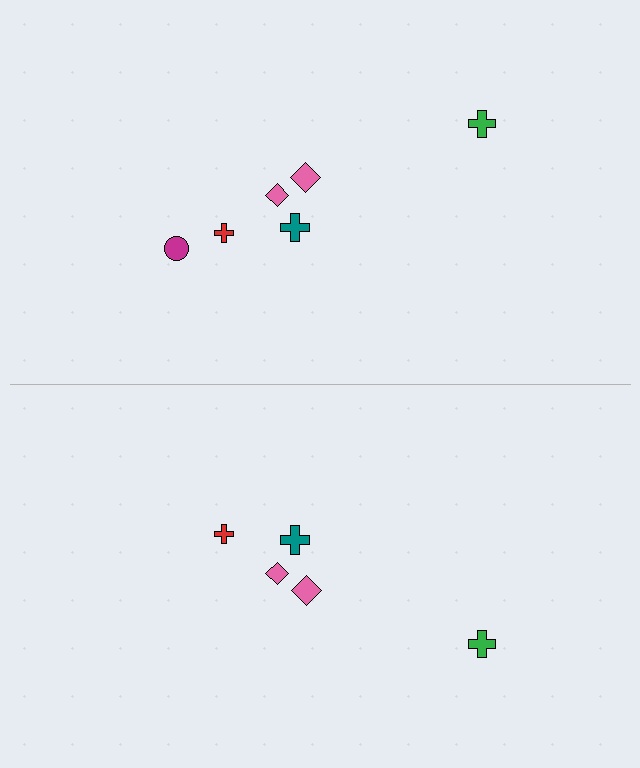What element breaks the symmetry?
A magenta circle is missing from the bottom side.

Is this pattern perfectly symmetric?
No, the pattern is not perfectly symmetric. A magenta circle is missing from the bottom side.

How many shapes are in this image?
There are 11 shapes in this image.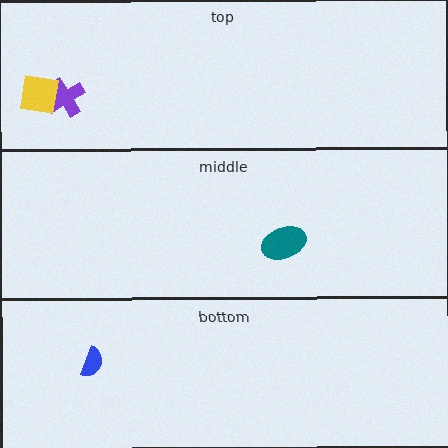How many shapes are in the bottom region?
1.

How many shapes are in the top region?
2.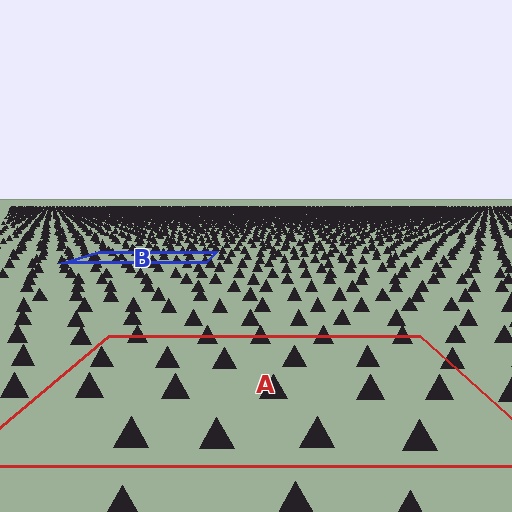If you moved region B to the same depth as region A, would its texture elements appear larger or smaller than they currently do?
They would appear larger. At a closer depth, the same texture elements are projected at a bigger on-screen size.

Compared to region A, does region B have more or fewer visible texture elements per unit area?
Region B has more texture elements per unit area — they are packed more densely because it is farther away.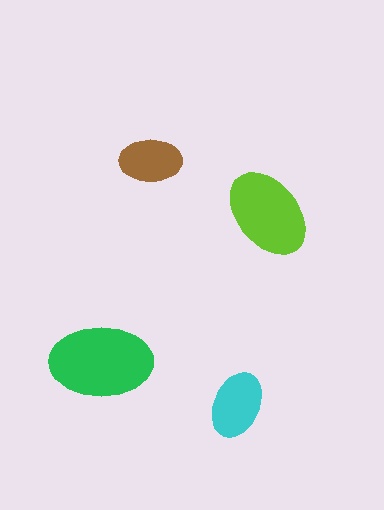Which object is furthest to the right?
The lime ellipse is rightmost.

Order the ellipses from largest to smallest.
the green one, the lime one, the cyan one, the brown one.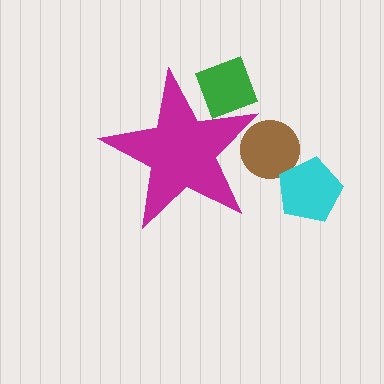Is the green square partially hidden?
Yes, the green square is partially hidden behind the magenta star.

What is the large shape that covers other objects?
A magenta star.